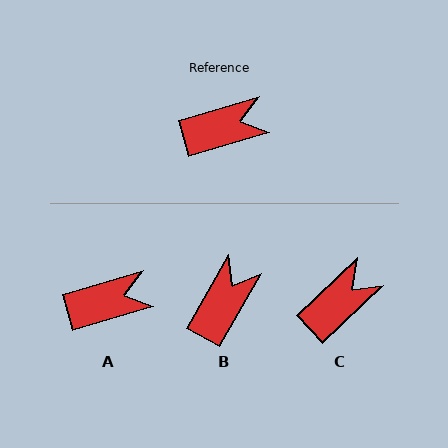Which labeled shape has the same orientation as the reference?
A.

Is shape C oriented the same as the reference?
No, it is off by about 27 degrees.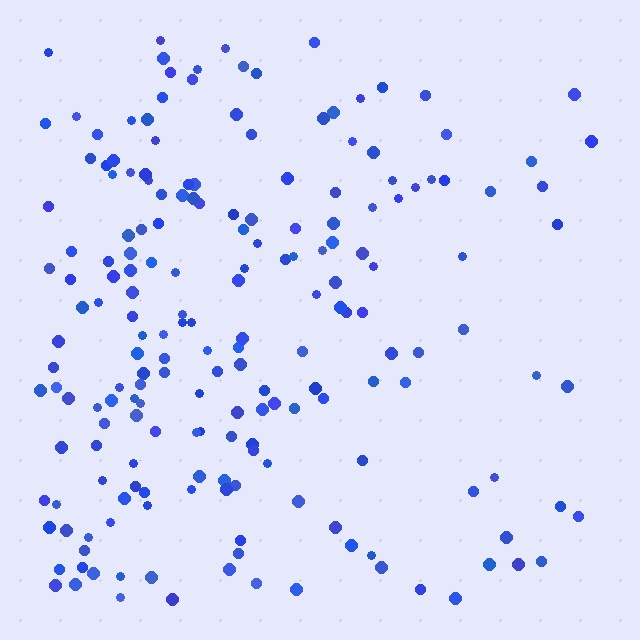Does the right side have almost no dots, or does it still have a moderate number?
Still a moderate number, just noticeably fewer than the left.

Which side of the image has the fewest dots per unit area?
The right.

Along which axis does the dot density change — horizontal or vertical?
Horizontal.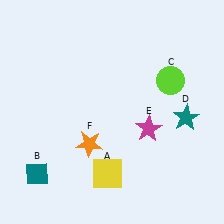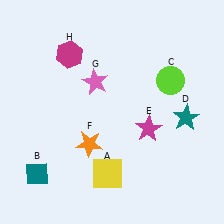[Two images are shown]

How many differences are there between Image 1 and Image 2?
There are 2 differences between the two images.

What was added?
A pink star (G), a magenta hexagon (H) were added in Image 2.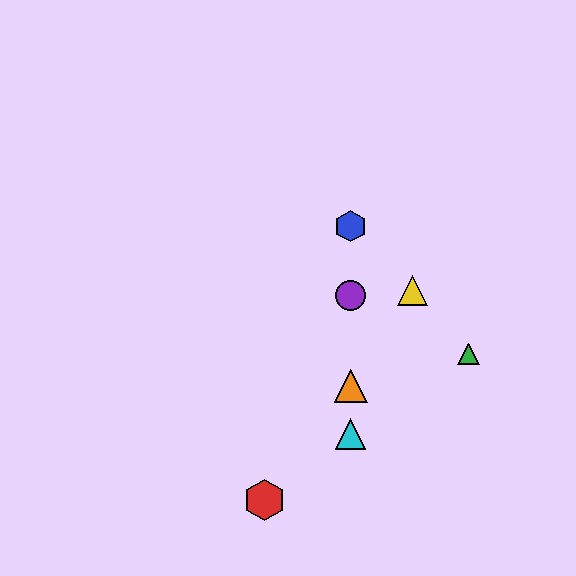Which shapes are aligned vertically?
The blue hexagon, the purple circle, the orange triangle, the cyan triangle are aligned vertically.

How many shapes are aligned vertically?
4 shapes (the blue hexagon, the purple circle, the orange triangle, the cyan triangle) are aligned vertically.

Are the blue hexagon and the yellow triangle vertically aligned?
No, the blue hexagon is at x≈351 and the yellow triangle is at x≈412.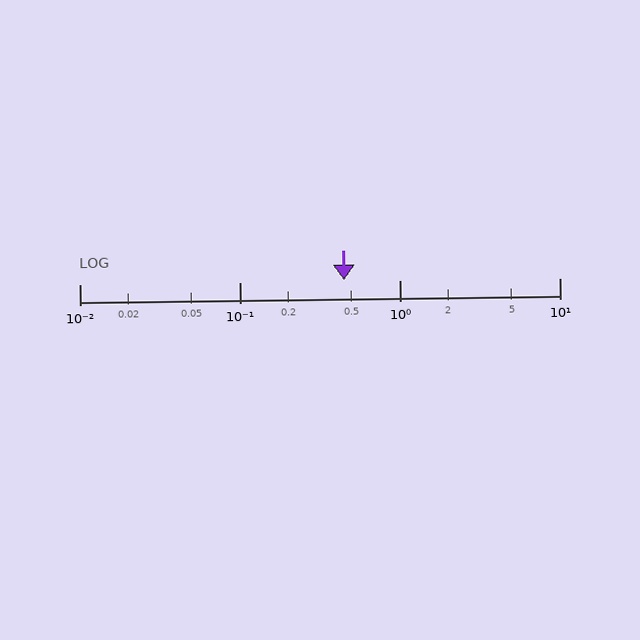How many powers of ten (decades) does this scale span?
The scale spans 3 decades, from 0.01 to 10.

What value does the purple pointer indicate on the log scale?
The pointer indicates approximately 0.45.